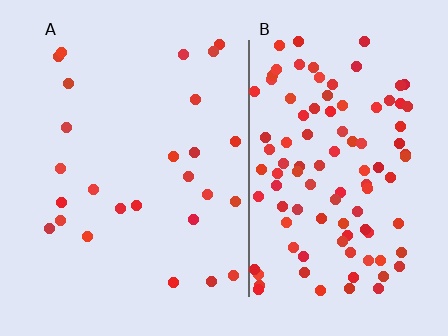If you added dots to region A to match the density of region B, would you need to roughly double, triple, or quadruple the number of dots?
Approximately quadruple.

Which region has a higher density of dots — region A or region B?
B (the right).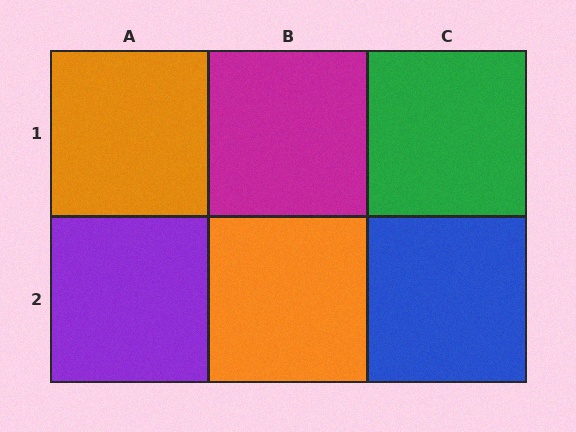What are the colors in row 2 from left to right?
Purple, orange, blue.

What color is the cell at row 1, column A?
Orange.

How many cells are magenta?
1 cell is magenta.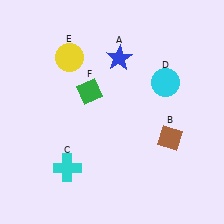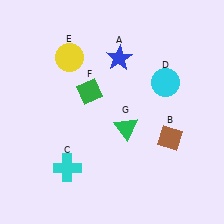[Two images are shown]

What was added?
A green triangle (G) was added in Image 2.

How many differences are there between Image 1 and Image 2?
There is 1 difference between the two images.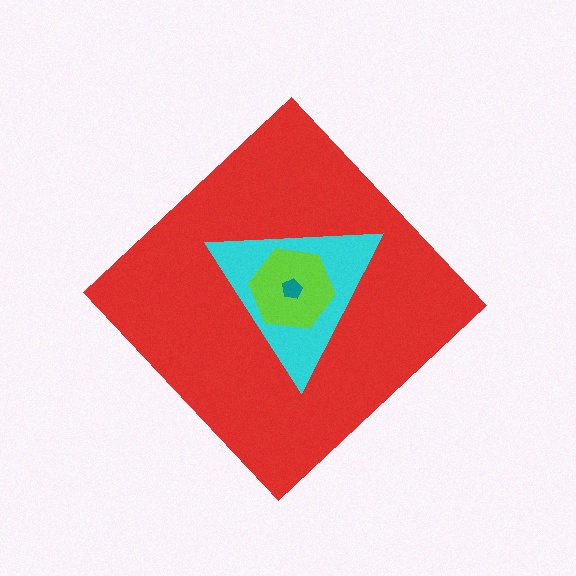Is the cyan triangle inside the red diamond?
Yes.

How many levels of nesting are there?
4.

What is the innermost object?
The teal pentagon.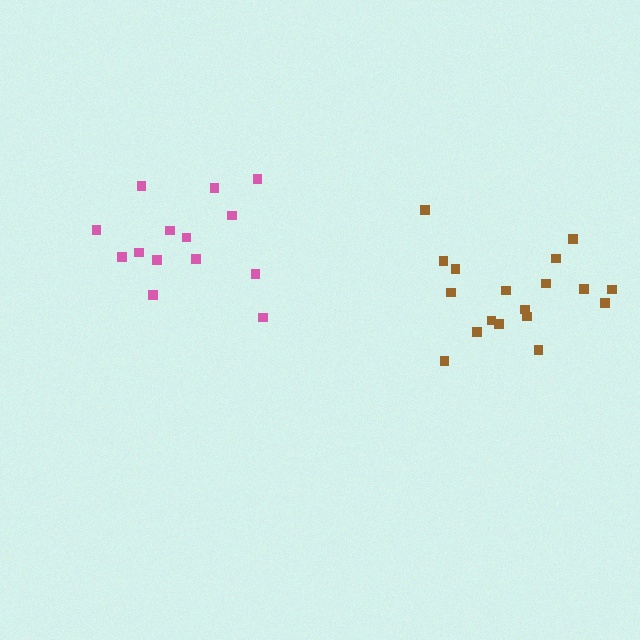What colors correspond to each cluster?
The clusters are colored: pink, brown.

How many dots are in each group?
Group 1: 14 dots, Group 2: 18 dots (32 total).